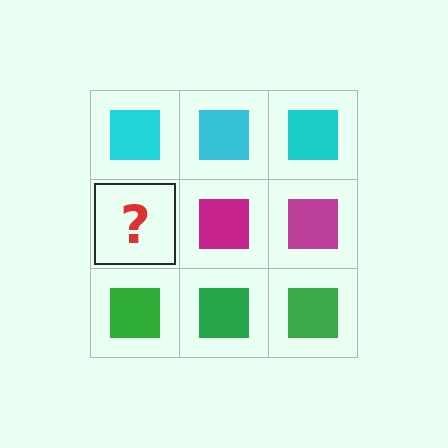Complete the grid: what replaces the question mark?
The question mark should be replaced with a magenta square.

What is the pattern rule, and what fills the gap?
The rule is that each row has a consistent color. The gap should be filled with a magenta square.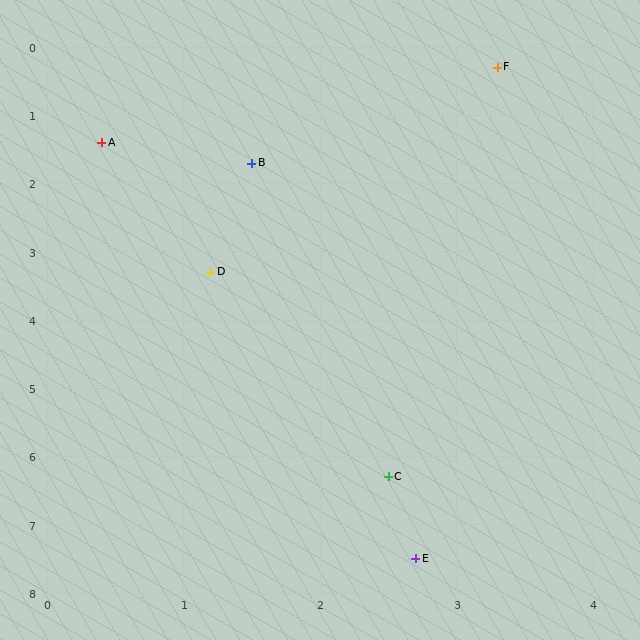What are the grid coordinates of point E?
Point E is at approximately (2.7, 7.5).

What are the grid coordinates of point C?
Point C is at approximately (2.5, 6.3).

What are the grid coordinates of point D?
Point D is at approximately (1.2, 3.3).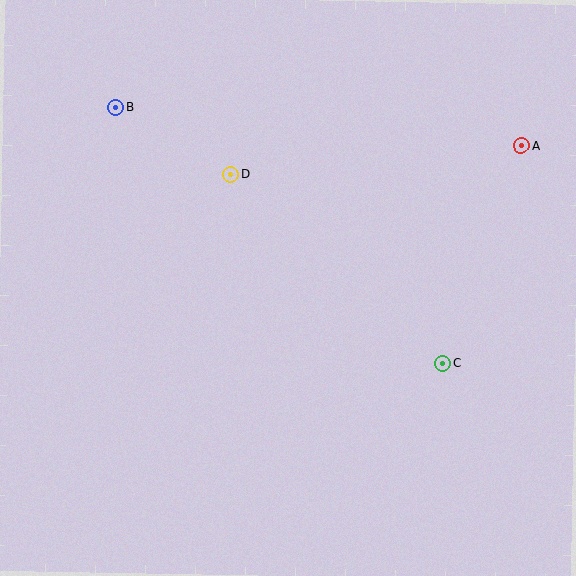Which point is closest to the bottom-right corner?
Point C is closest to the bottom-right corner.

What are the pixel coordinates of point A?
Point A is at (521, 146).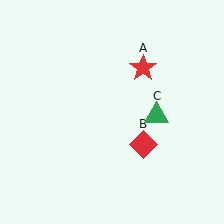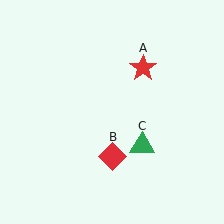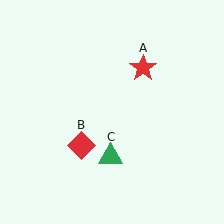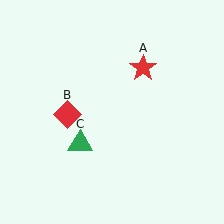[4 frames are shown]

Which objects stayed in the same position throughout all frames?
Red star (object A) remained stationary.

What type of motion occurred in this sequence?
The red diamond (object B), green triangle (object C) rotated clockwise around the center of the scene.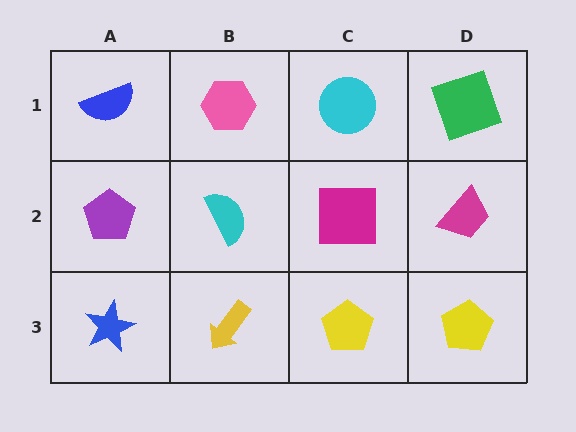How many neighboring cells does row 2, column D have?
3.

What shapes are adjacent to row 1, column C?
A magenta square (row 2, column C), a pink hexagon (row 1, column B), a green square (row 1, column D).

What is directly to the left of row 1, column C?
A pink hexagon.